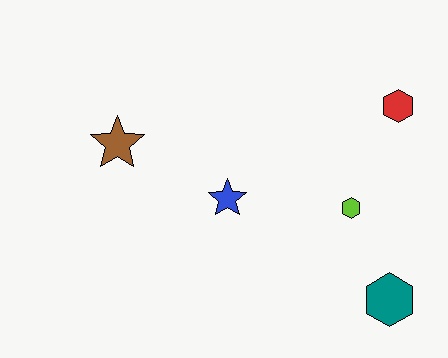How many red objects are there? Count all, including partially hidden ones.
There is 1 red object.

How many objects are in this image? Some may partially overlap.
There are 5 objects.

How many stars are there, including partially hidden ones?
There are 2 stars.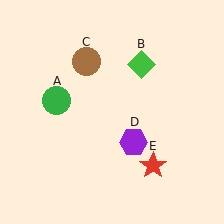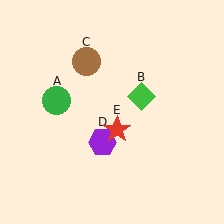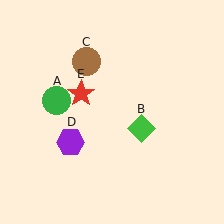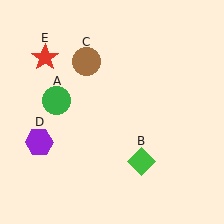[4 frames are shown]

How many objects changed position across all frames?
3 objects changed position: green diamond (object B), purple hexagon (object D), red star (object E).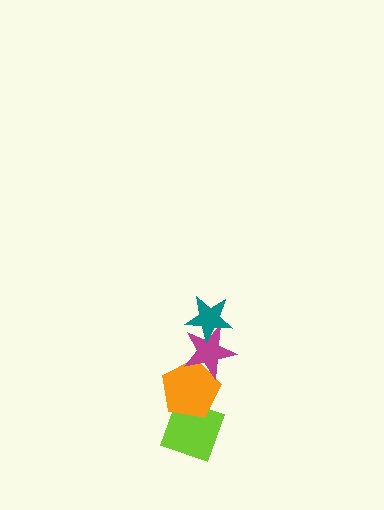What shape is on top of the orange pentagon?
The magenta star is on top of the orange pentagon.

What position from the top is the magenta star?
The magenta star is 2nd from the top.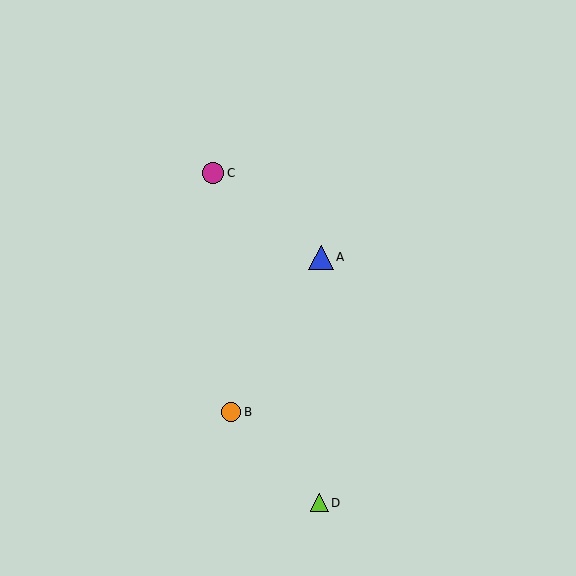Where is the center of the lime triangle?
The center of the lime triangle is at (319, 503).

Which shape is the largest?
The blue triangle (labeled A) is the largest.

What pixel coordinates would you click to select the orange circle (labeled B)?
Click at (231, 412) to select the orange circle B.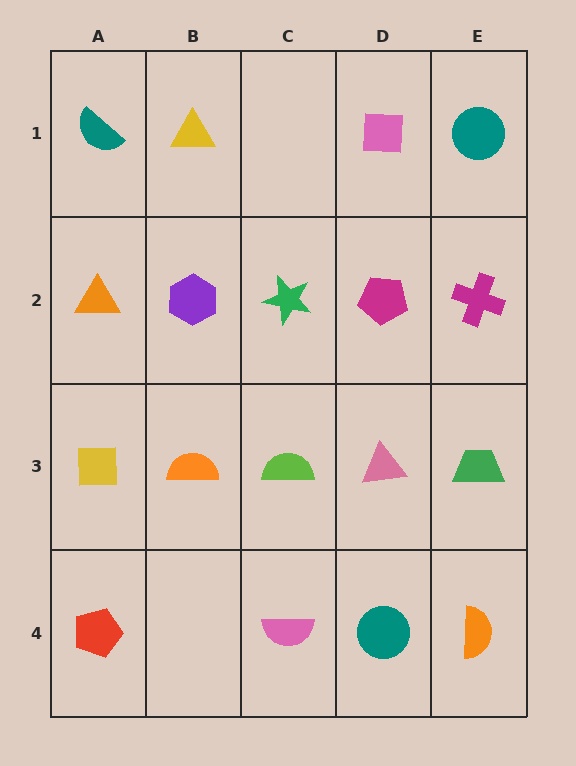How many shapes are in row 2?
5 shapes.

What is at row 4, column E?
An orange semicircle.